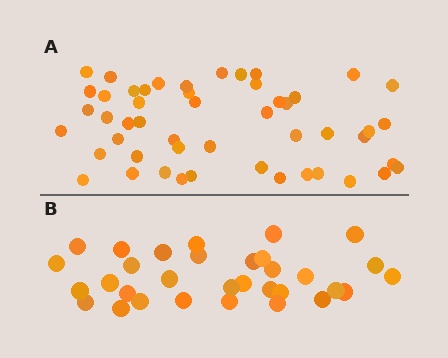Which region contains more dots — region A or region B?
Region A (the top region) has more dots.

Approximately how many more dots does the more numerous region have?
Region A has approximately 20 more dots than region B.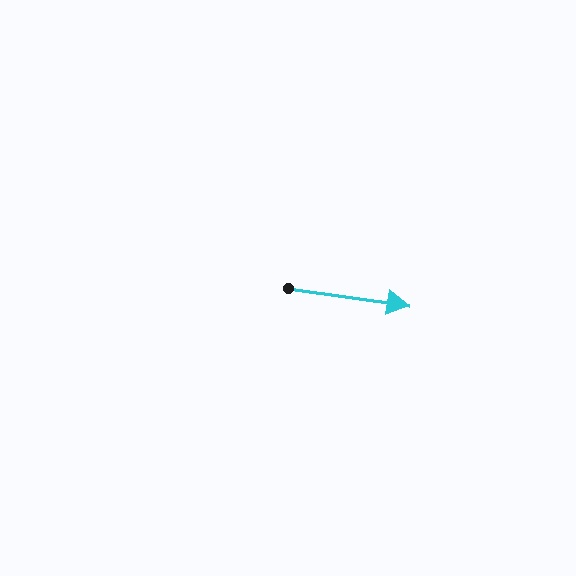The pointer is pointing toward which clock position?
Roughly 3 o'clock.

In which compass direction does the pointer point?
East.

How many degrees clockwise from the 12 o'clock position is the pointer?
Approximately 98 degrees.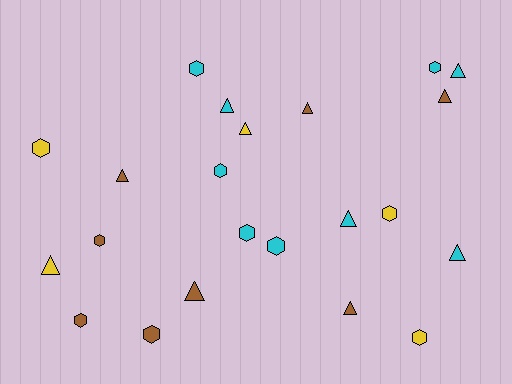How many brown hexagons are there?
There are 3 brown hexagons.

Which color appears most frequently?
Cyan, with 9 objects.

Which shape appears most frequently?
Hexagon, with 11 objects.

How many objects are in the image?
There are 22 objects.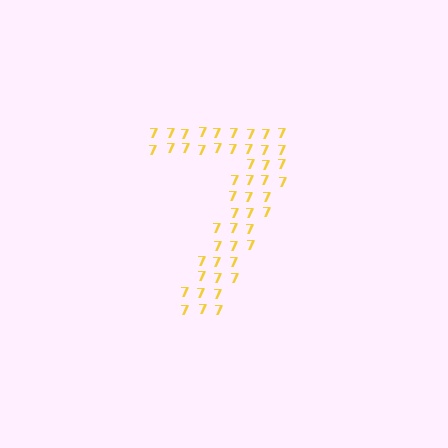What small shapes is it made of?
It is made of small digit 7's.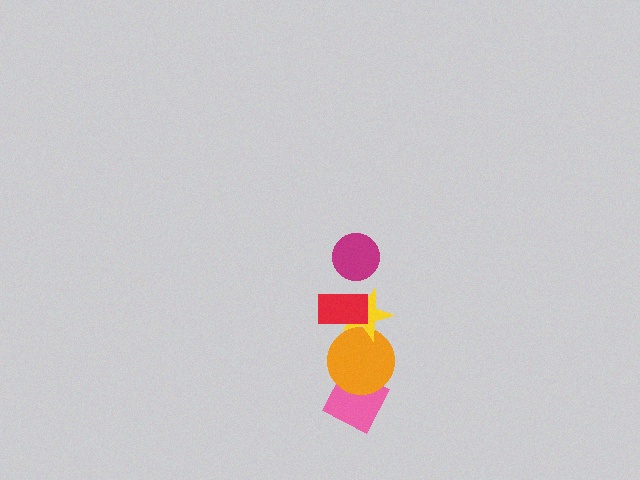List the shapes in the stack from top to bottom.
From top to bottom: the magenta circle, the red rectangle, the yellow star, the orange circle, the pink diamond.